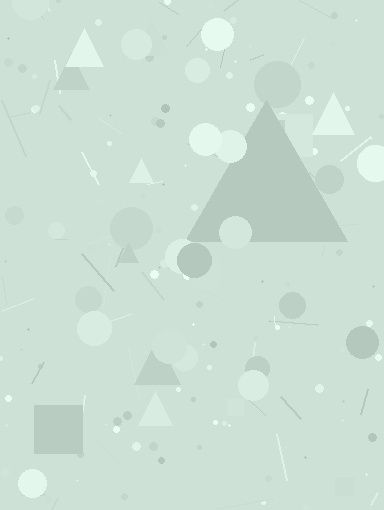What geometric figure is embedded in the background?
A triangle is embedded in the background.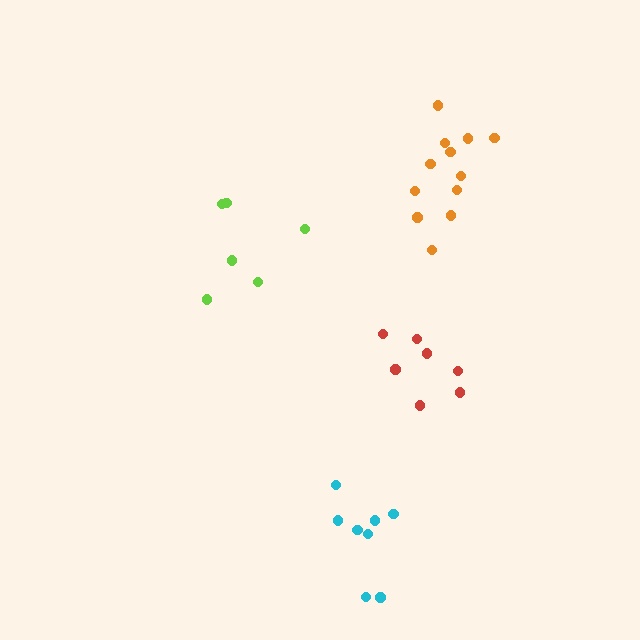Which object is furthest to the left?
The lime cluster is leftmost.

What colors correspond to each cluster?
The clusters are colored: red, cyan, lime, orange.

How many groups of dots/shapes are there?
There are 4 groups.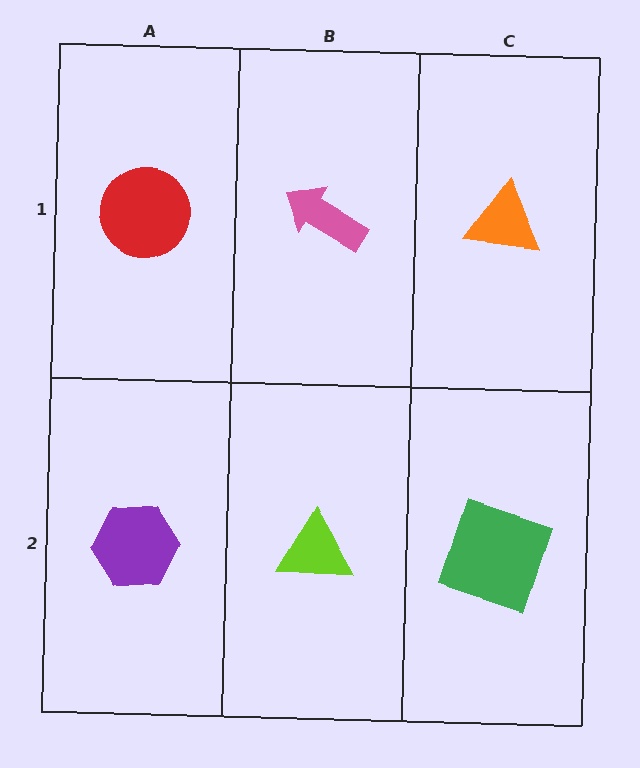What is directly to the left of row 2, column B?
A purple hexagon.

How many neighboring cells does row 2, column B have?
3.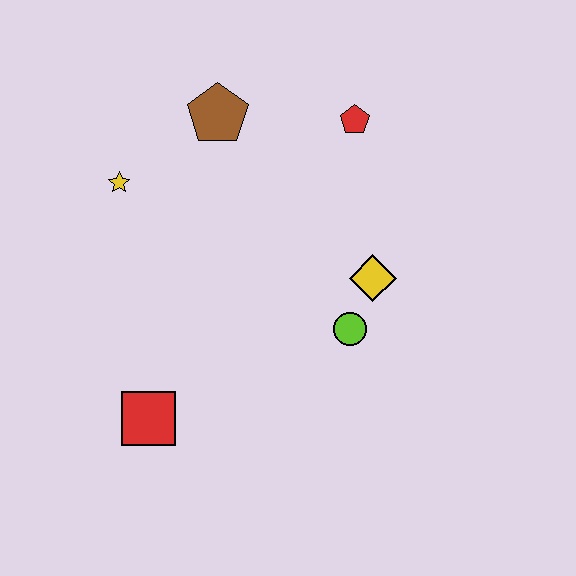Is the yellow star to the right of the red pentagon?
No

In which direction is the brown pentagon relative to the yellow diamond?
The brown pentagon is above the yellow diamond.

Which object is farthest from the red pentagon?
The red square is farthest from the red pentagon.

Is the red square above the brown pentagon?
No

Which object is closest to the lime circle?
The yellow diamond is closest to the lime circle.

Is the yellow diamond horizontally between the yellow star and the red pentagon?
No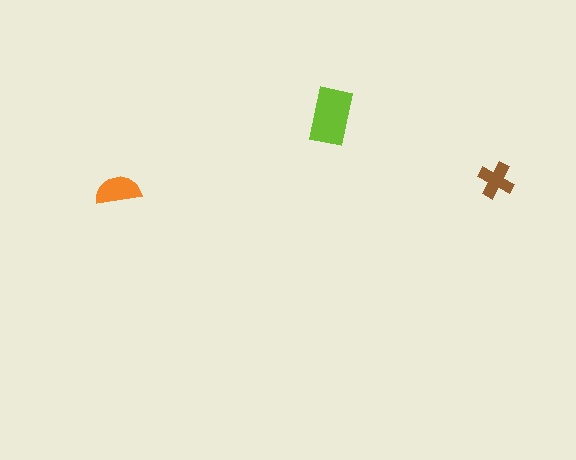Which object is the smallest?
The brown cross.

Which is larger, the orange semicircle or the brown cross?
The orange semicircle.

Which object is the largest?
The lime rectangle.